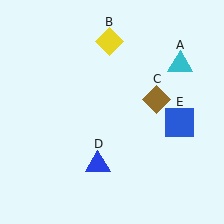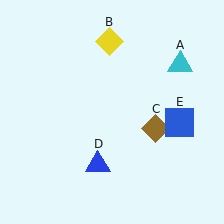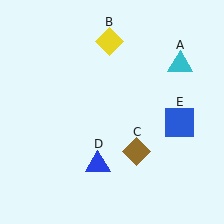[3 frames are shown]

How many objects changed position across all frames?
1 object changed position: brown diamond (object C).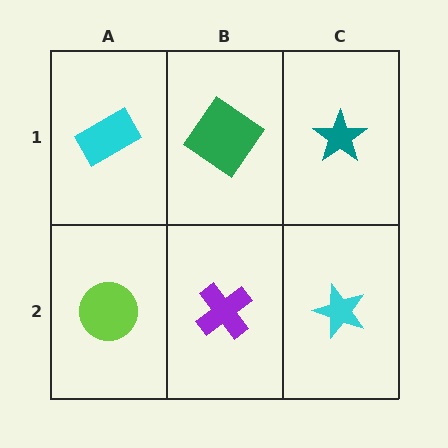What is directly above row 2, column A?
A cyan rectangle.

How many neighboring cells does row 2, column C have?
2.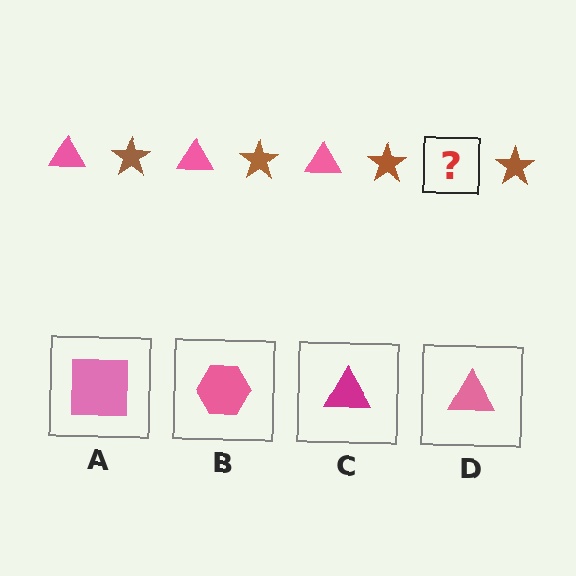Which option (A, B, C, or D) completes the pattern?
D.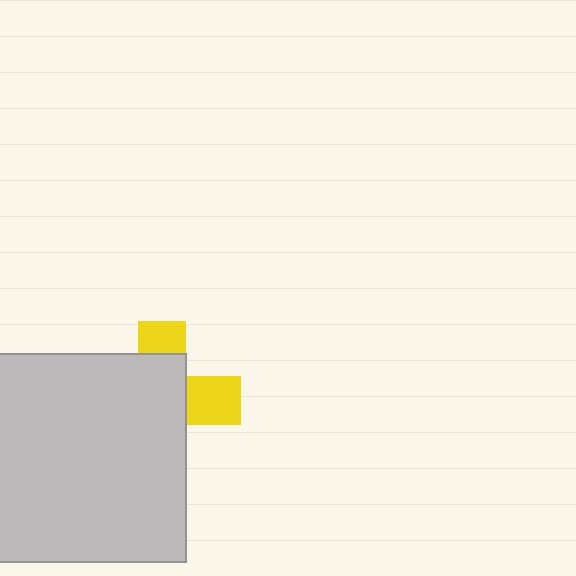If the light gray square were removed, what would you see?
You would see the complete yellow cross.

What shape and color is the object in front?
The object in front is a light gray square.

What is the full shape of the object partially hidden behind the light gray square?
The partially hidden object is a yellow cross.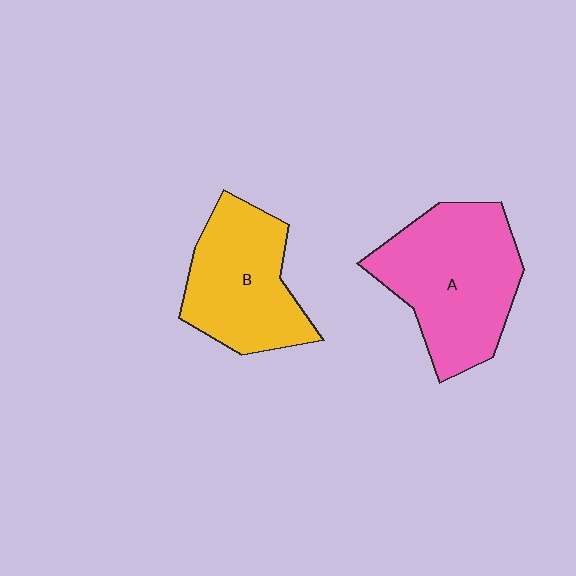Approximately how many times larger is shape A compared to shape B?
Approximately 1.2 times.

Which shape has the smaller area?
Shape B (yellow).